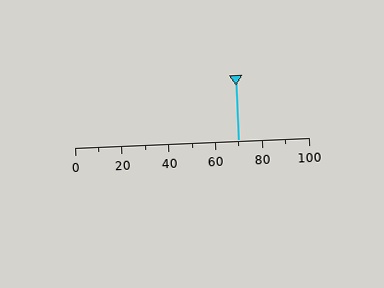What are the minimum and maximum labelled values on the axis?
The axis runs from 0 to 100.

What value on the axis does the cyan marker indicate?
The marker indicates approximately 70.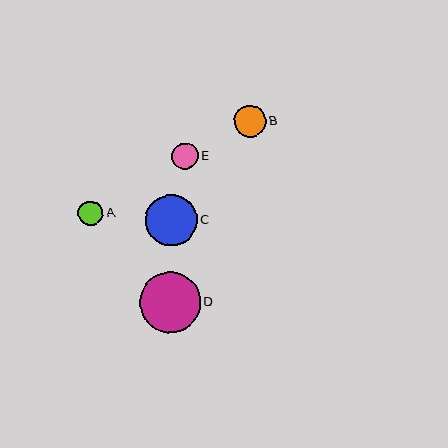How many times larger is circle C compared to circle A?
Circle C is approximately 2.1 times the size of circle A.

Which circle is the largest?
Circle D is the largest with a size of approximately 61 pixels.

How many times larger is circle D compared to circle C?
Circle D is approximately 1.2 times the size of circle C.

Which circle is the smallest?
Circle A is the smallest with a size of approximately 25 pixels.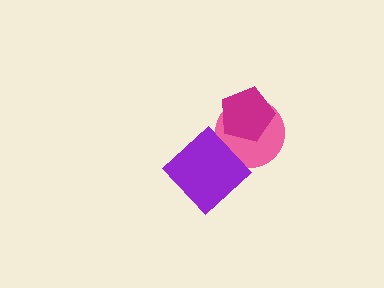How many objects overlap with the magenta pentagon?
1 object overlaps with the magenta pentagon.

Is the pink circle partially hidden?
Yes, it is partially covered by another shape.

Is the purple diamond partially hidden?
No, no other shape covers it.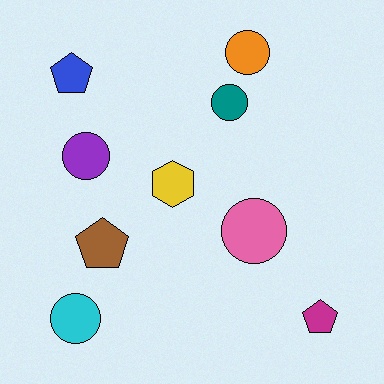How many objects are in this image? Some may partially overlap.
There are 9 objects.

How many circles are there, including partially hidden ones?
There are 5 circles.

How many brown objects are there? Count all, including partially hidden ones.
There is 1 brown object.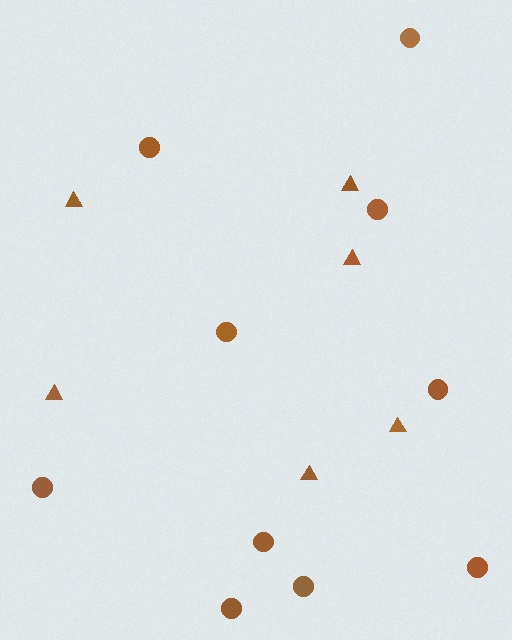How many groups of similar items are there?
There are 2 groups: one group of triangles (6) and one group of circles (10).